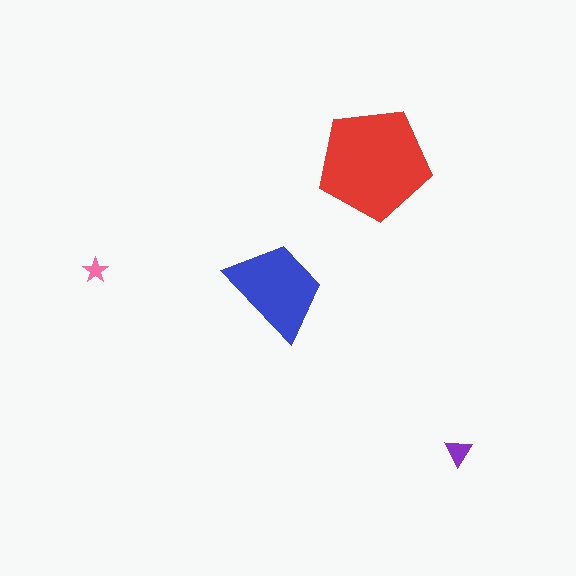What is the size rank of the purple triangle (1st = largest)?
3rd.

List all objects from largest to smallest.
The red pentagon, the blue trapezoid, the purple triangle, the pink star.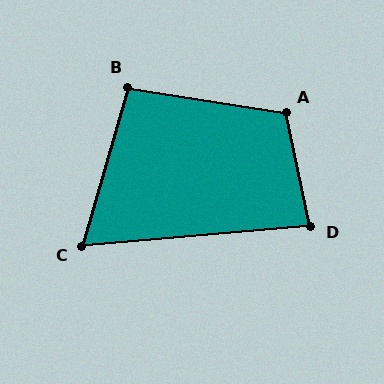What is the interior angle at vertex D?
Approximately 83 degrees (acute).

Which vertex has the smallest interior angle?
C, at approximately 69 degrees.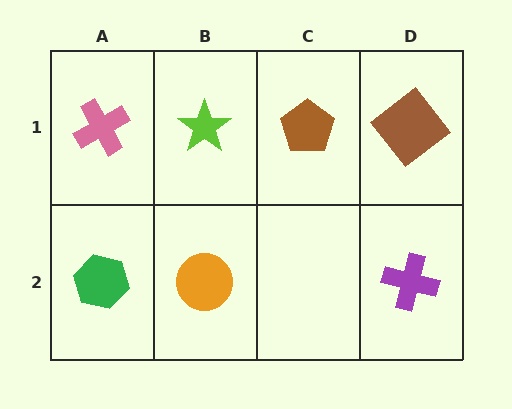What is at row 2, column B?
An orange circle.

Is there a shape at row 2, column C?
No, that cell is empty.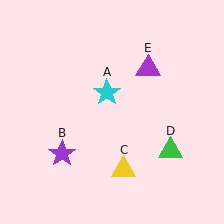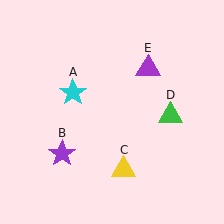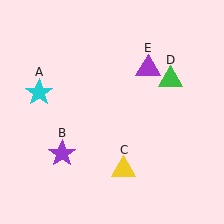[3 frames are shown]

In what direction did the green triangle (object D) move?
The green triangle (object D) moved up.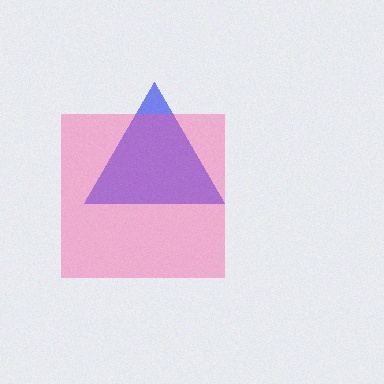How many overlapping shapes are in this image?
There are 2 overlapping shapes in the image.